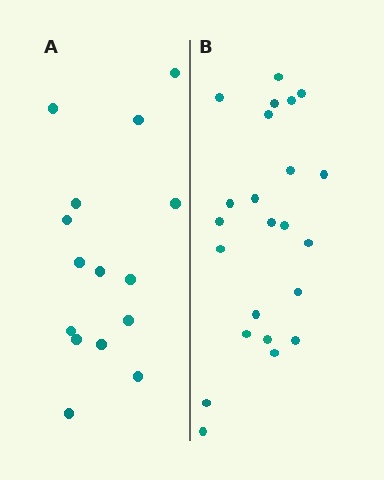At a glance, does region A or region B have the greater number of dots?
Region B (the right region) has more dots.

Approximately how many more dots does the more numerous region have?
Region B has roughly 8 or so more dots than region A.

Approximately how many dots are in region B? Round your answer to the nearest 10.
About 20 dots. (The exact count is 23, which rounds to 20.)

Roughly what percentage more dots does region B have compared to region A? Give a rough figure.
About 55% more.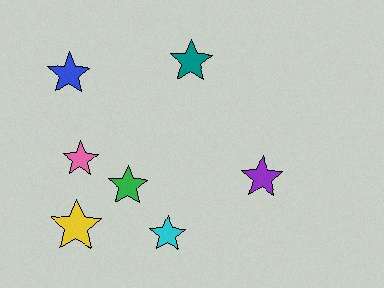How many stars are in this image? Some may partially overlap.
There are 7 stars.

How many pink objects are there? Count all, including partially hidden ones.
There is 1 pink object.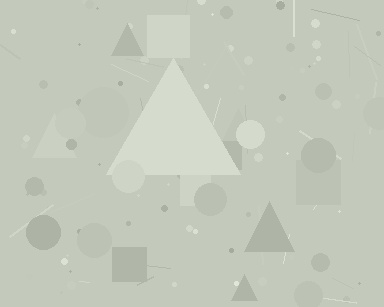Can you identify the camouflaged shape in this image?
The camouflaged shape is a triangle.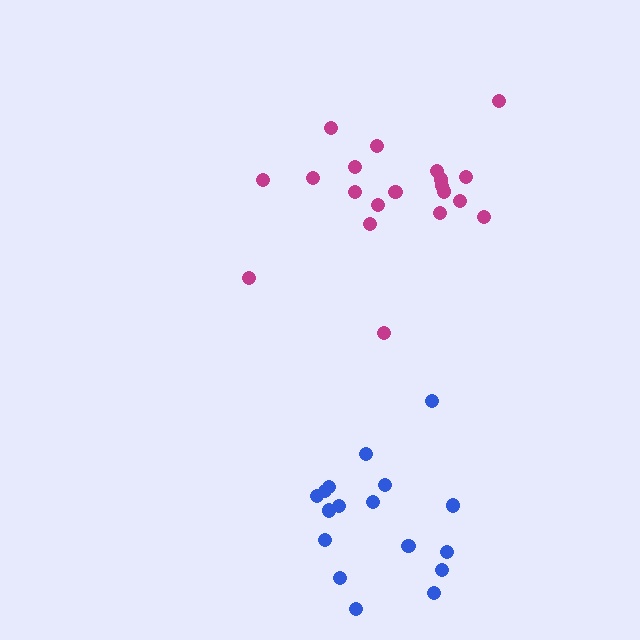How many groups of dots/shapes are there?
There are 2 groups.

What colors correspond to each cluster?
The clusters are colored: blue, magenta.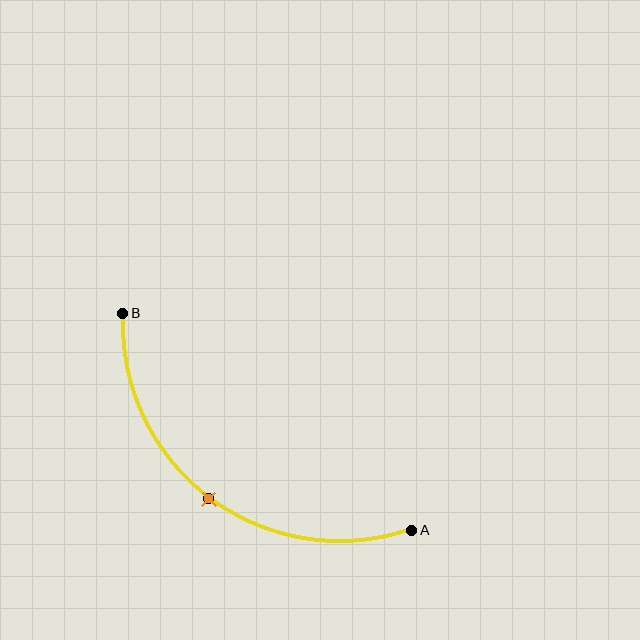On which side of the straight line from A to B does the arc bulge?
The arc bulges below and to the left of the straight line connecting A and B.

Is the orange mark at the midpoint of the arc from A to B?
Yes. The orange mark lies on the arc at equal arc-length from both A and B — it is the arc midpoint.